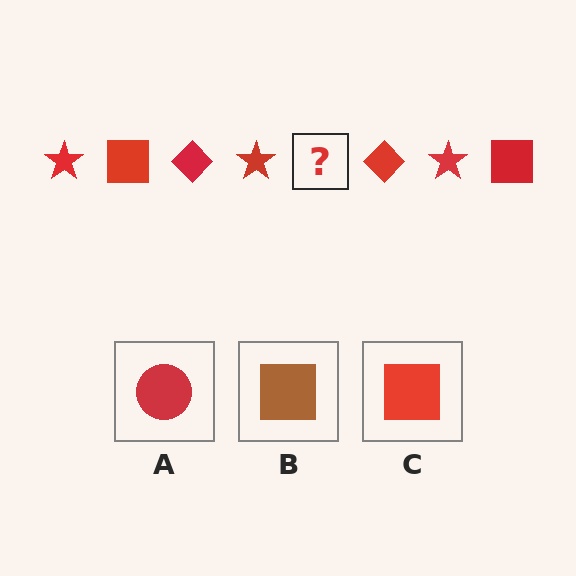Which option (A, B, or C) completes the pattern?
C.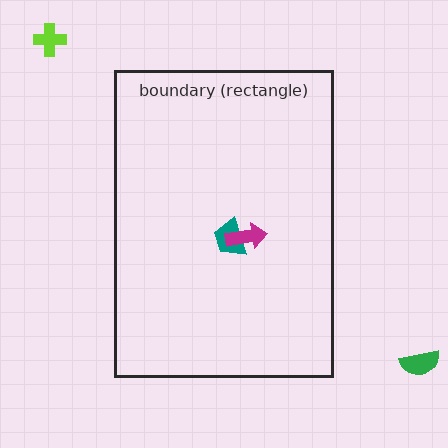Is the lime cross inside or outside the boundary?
Outside.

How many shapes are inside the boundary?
2 inside, 2 outside.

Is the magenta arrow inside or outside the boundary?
Inside.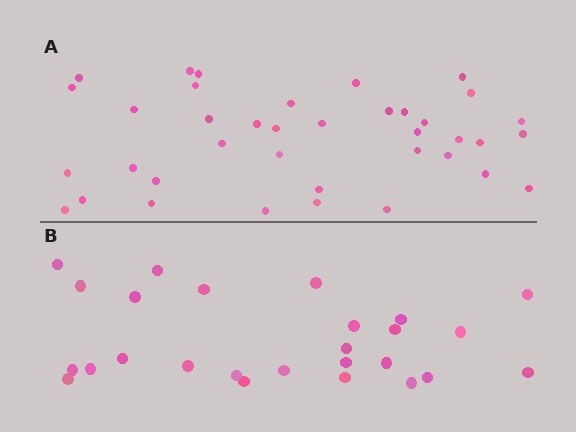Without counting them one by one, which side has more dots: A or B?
Region A (the top region) has more dots.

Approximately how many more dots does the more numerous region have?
Region A has roughly 12 or so more dots than region B.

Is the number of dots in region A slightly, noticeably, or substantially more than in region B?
Region A has substantially more. The ratio is roughly 1.5 to 1.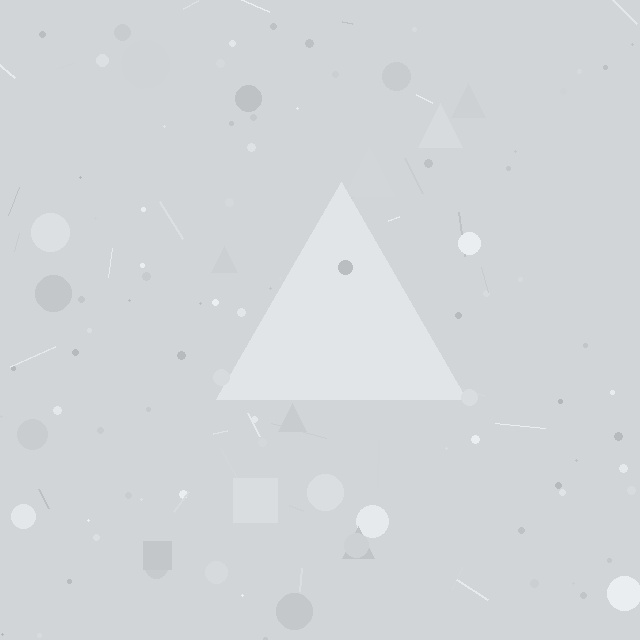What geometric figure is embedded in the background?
A triangle is embedded in the background.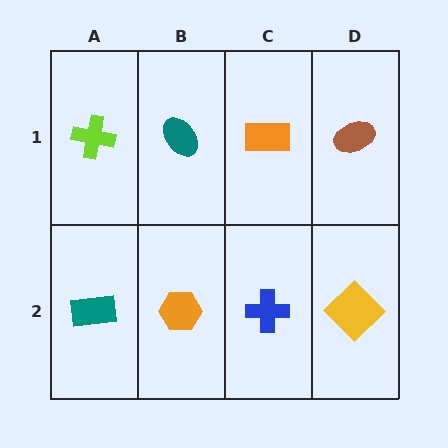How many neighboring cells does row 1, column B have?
3.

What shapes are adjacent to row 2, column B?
A teal ellipse (row 1, column B), a teal rectangle (row 2, column A), a blue cross (row 2, column C).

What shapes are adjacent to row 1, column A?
A teal rectangle (row 2, column A), a teal ellipse (row 1, column B).